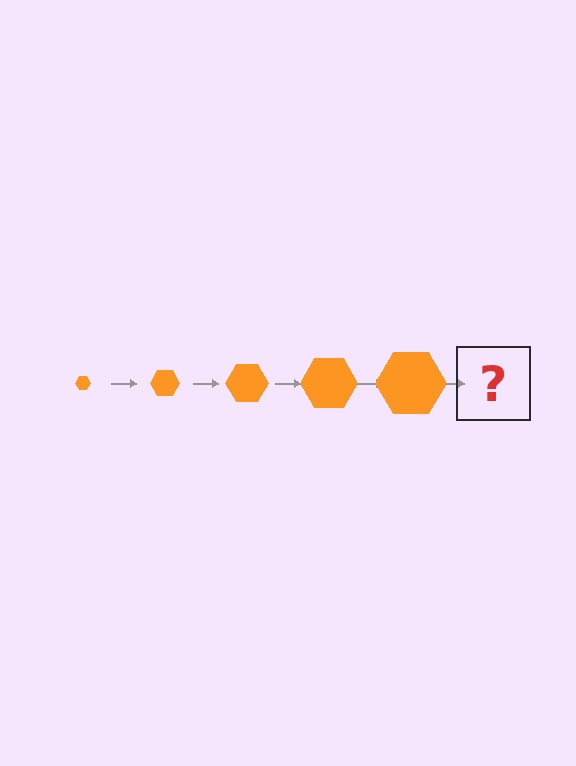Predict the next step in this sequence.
The next step is an orange hexagon, larger than the previous one.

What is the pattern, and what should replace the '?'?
The pattern is that the hexagon gets progressively larger each step. The '?' should be an orange hexagon, larger than the previous one.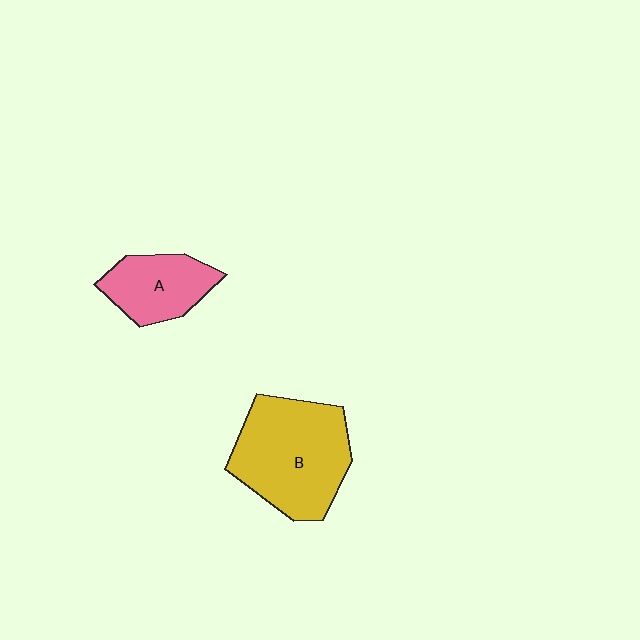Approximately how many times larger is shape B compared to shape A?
Approximately 1.9 times.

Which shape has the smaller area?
Shape A (pink).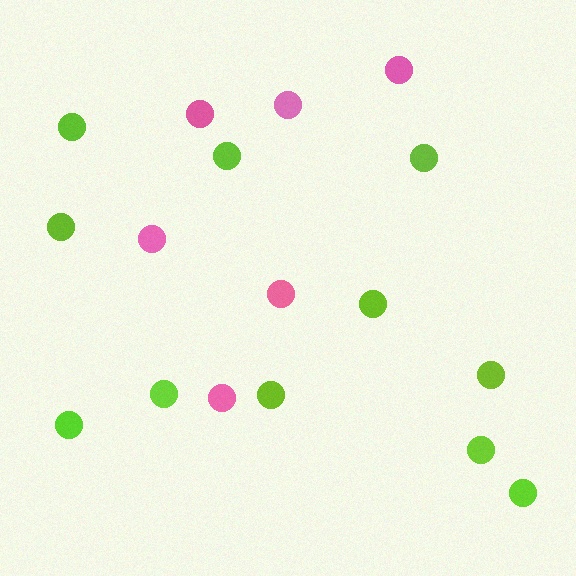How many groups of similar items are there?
There are 2 groups: one group of pink circles (6) and one group of lime circles (11).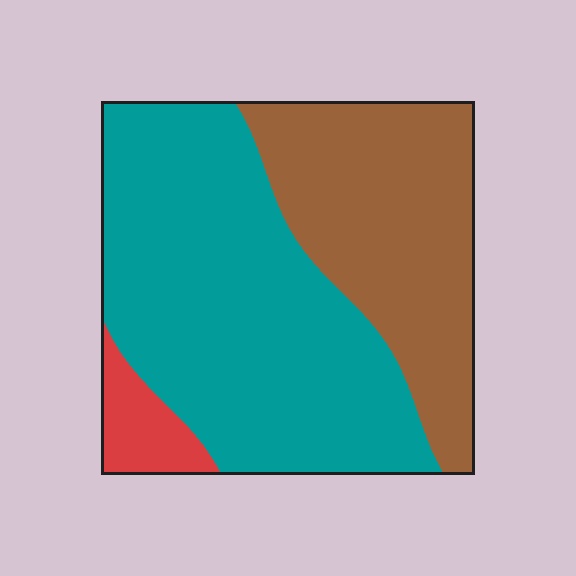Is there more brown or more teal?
Teal.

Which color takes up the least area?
Red, at roughly 5%.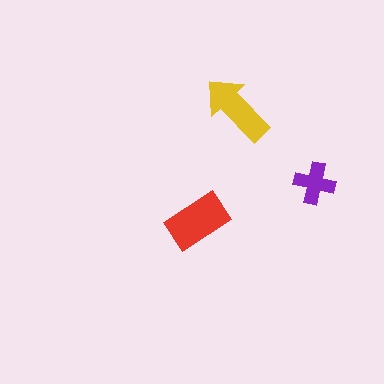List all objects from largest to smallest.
The red rectangle, the yellow arrow, the purple cross.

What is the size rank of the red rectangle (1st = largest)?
1st.